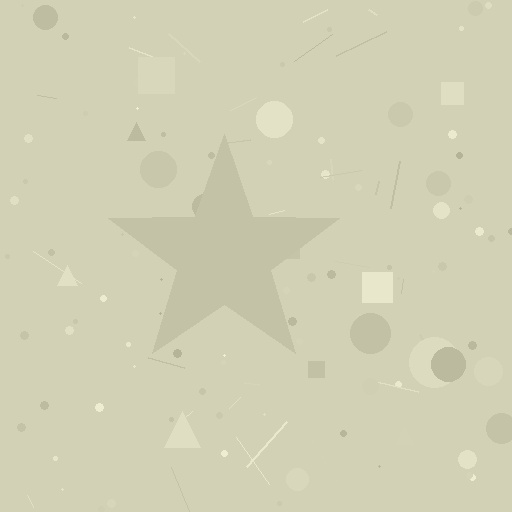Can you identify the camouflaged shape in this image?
The camouflaged shape is a star.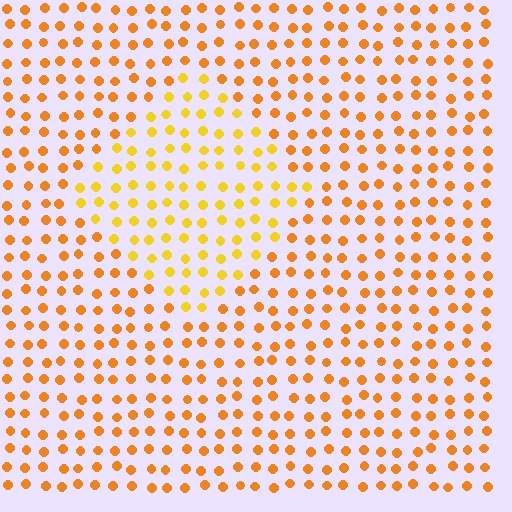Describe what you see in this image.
The image is filled with small orange elements in a uniform arrangement. A diamond-shaped region is visible where the elements are tinted to a slightly different hue, forming a subtle color boundary.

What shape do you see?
I see a diamond.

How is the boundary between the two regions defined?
The boundary is defined purely by a slight shift in hue (about 23 degrees). Spacing, size, and orientation are identical on both sides.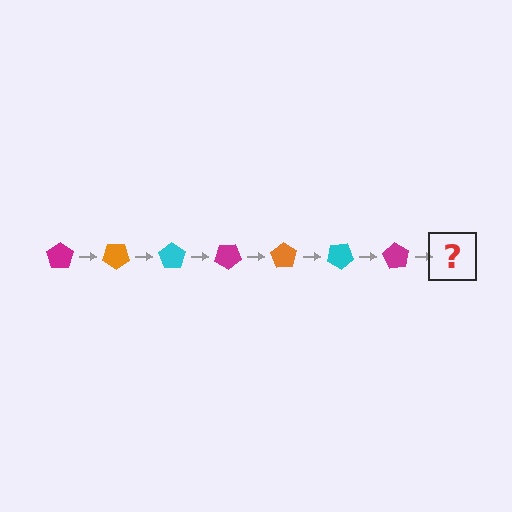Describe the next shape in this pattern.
It should be an orange pentagon, rotated 245 degrees from the start.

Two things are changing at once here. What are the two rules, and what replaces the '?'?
The two rules are that it rotates 35 degrees each step and the color cycles through magenta, orange, and cyan. The '?' should be an orange pentagon, rotated 245 degrees from the start.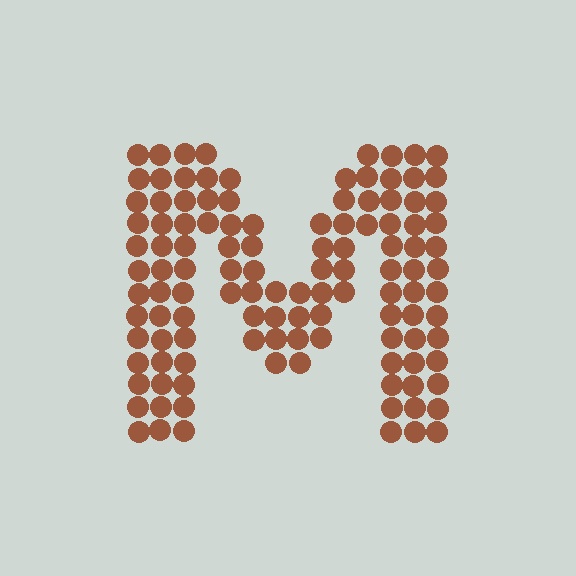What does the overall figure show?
The overall figure shows the letter M.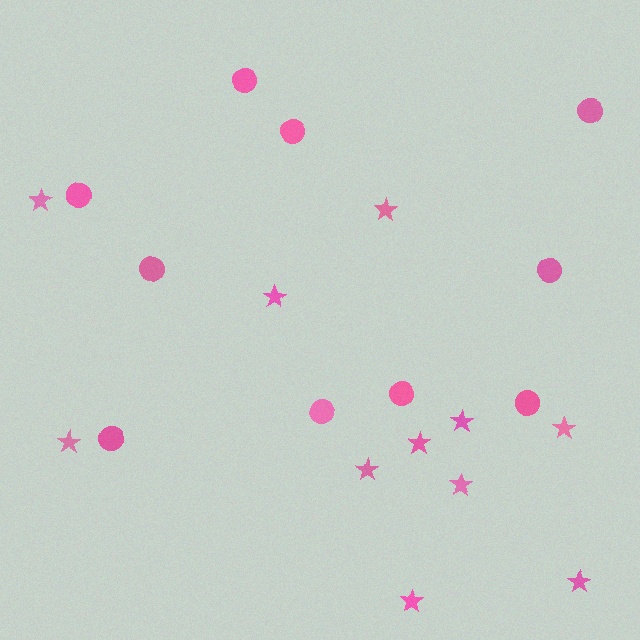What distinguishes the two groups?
There are 2 groups: one group of circles (10) and one group of stars (11).